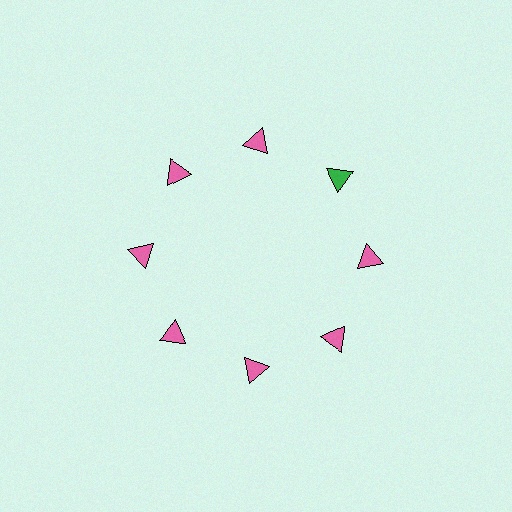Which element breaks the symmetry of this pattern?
The green triangle at roughly the 2 o'clock position breaks the symmetry. All other shapes are pink triangles.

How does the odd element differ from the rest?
It has a different color: green instead of pink.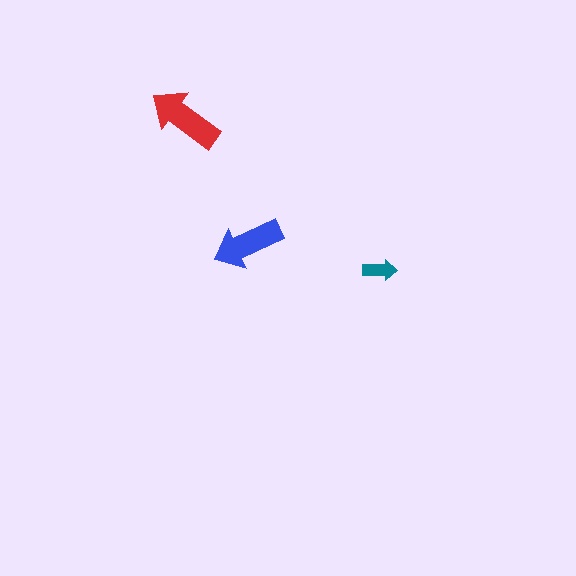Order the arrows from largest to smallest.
the red one, the blue one, the teal one.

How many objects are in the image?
There are 3 objects in the image.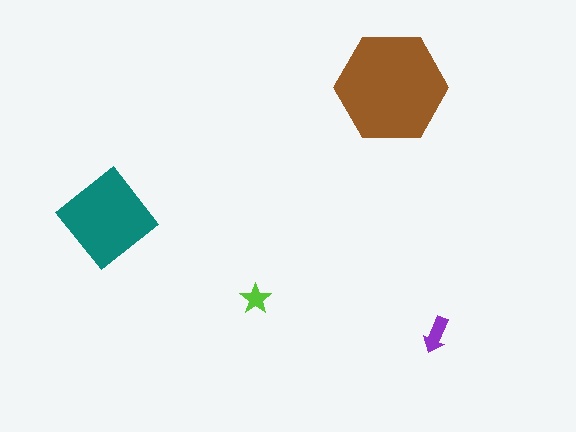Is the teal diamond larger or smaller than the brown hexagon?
Smaller.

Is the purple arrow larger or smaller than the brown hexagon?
Smaller.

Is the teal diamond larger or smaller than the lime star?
Larger.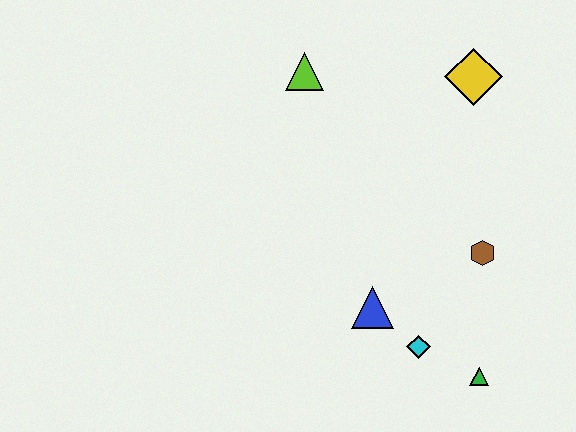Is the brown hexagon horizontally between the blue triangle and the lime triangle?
No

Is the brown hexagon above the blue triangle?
Yes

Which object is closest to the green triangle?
The cyan diamond is closest to the green triangle.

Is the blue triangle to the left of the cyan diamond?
Yes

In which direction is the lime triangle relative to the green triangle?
The lime triangle is above the green triangle.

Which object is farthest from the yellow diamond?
The green triangle is farthest from the yellow diamond.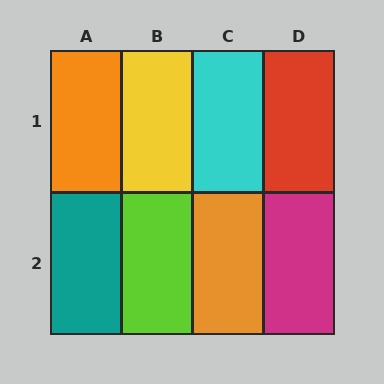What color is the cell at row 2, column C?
Orange.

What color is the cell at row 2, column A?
Teal.